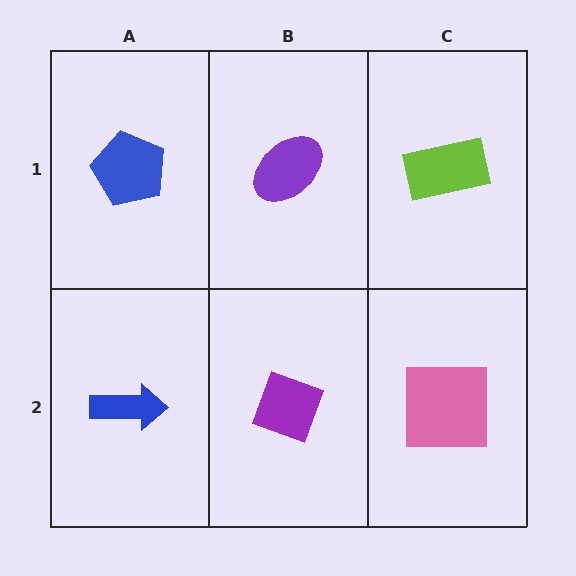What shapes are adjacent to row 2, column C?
A lime rectangle (row 1, column C), a purple diamond (row 2, column B).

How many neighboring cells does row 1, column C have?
2.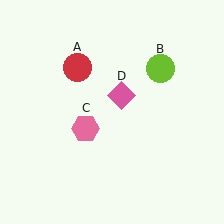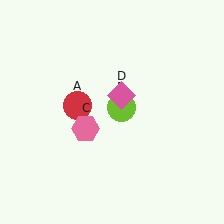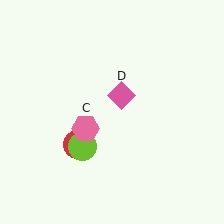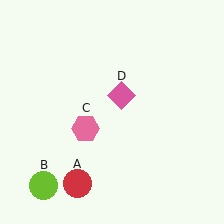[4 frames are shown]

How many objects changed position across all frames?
2 objects changed position: red circle (object A), lime circle (object B).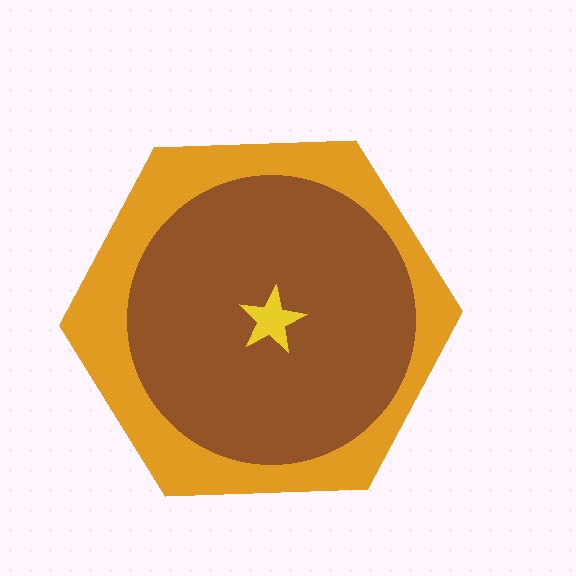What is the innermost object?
The yellow star.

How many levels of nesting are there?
3.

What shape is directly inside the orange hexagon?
The brown circle.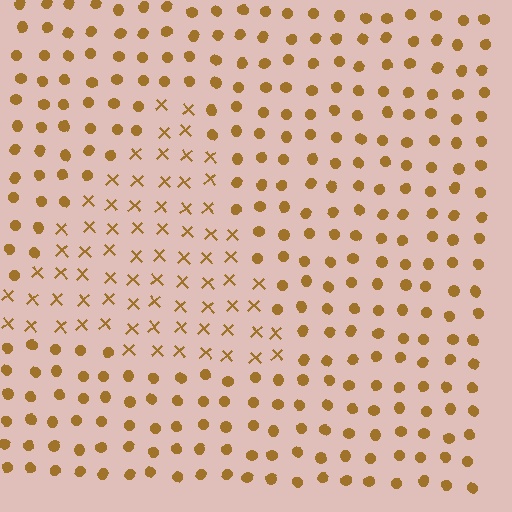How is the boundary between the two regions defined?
The boundary is defined by a change in element shape: X marks inside vs. circles outside. All elements share the same color and spacing.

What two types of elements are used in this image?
The image uses X marks inside the triangle region and circles outside it.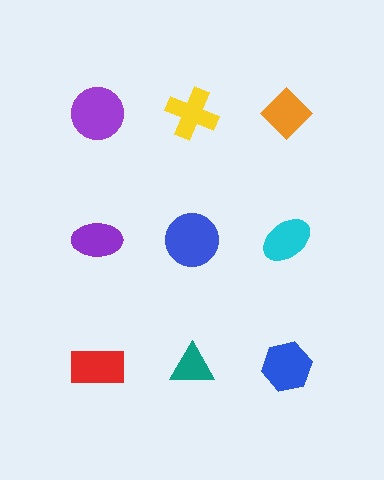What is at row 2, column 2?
A blue circle.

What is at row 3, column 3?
A blue hexagon.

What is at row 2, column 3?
A cyan ellipse.